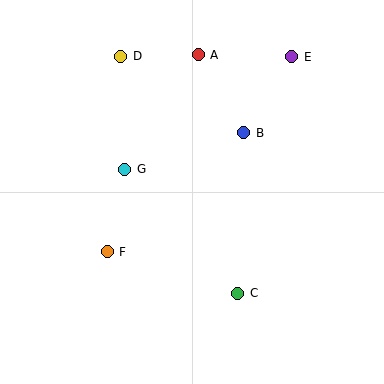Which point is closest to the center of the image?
Point G at (125, 169) is closest to the center.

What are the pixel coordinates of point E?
Point E is at (292, 57).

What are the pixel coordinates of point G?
Point G is at (125, 169).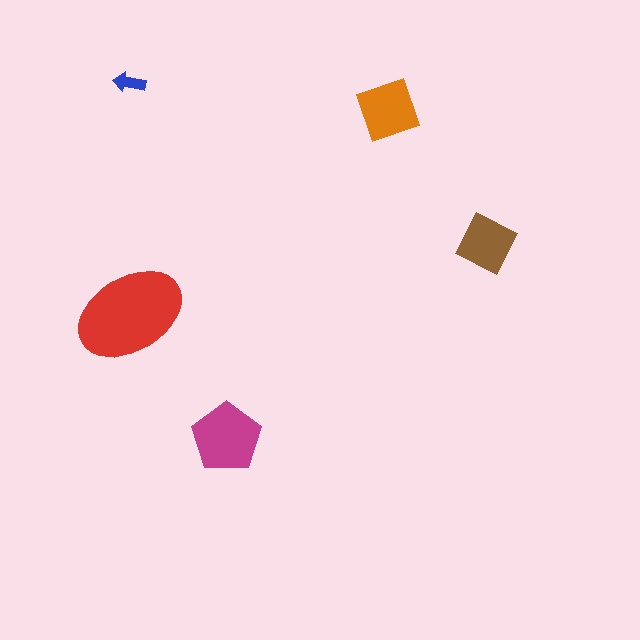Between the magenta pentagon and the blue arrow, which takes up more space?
The magenta pentagon.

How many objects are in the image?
There are 5 objects in the image.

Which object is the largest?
The red ellipse.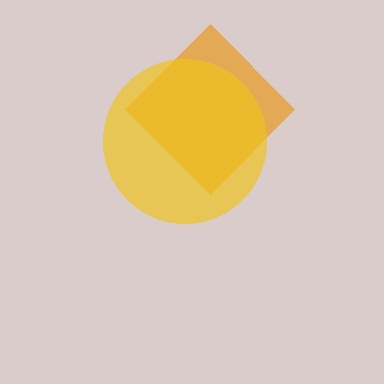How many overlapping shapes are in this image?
There are 2 overlapping shapes in the image.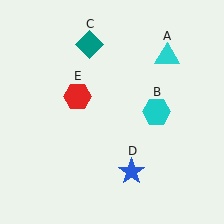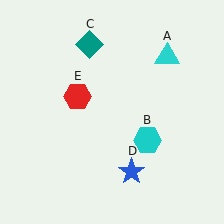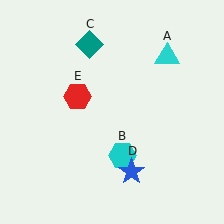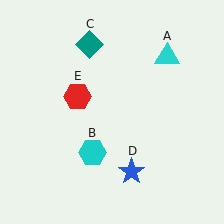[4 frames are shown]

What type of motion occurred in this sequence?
The cyan hexagon (object B) rotated clockwise around the center of the scene.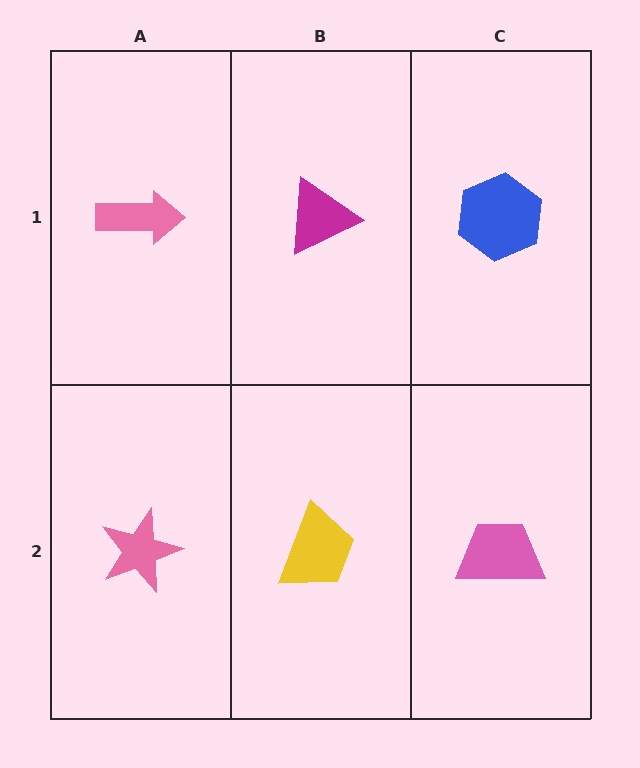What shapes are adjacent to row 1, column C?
A pink trapezoid (row 2, column C), a magenta triangle (row 1, column B).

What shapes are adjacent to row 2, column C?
A blue hexagon (row 1, column C), a yellow trapezoid (row 2, column B).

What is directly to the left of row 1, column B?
A pink arrow.